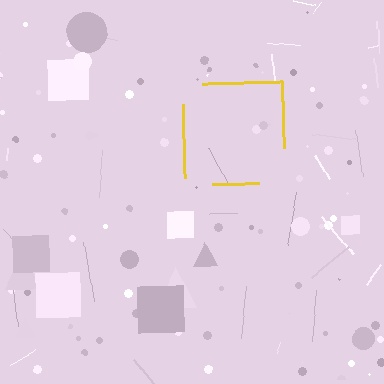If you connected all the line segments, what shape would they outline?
They would outline a square.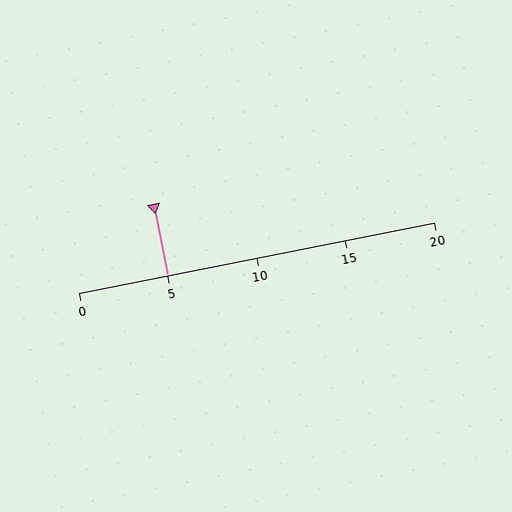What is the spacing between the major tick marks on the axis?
The major ticks are spaced 5 apart.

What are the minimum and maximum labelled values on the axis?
The axis runs from 0 to 20.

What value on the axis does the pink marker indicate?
The marker indicates approximately 5.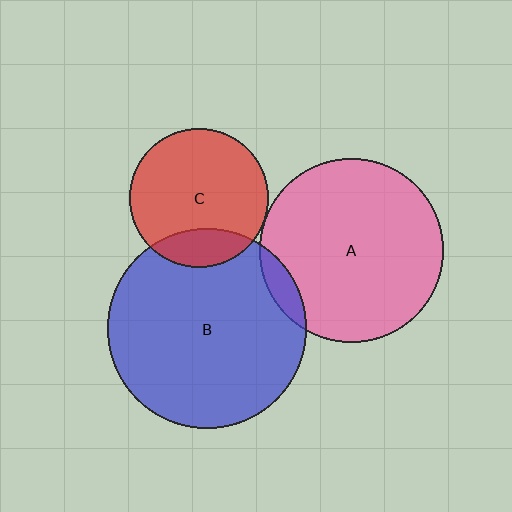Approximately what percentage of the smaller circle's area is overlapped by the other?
Approximately 5%.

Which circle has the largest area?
Circle B (blue).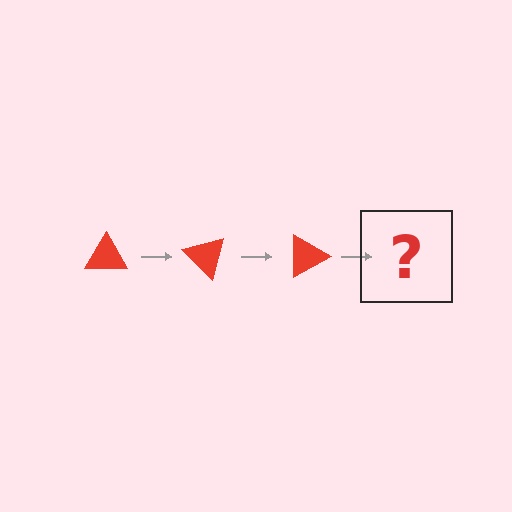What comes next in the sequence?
The next element should be a red triangle rotated 135 degrees.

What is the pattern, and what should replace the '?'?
The pattern is that the triangle rotates 45 degrees each step. The '?' should be a red triangle rotated 135 degrees.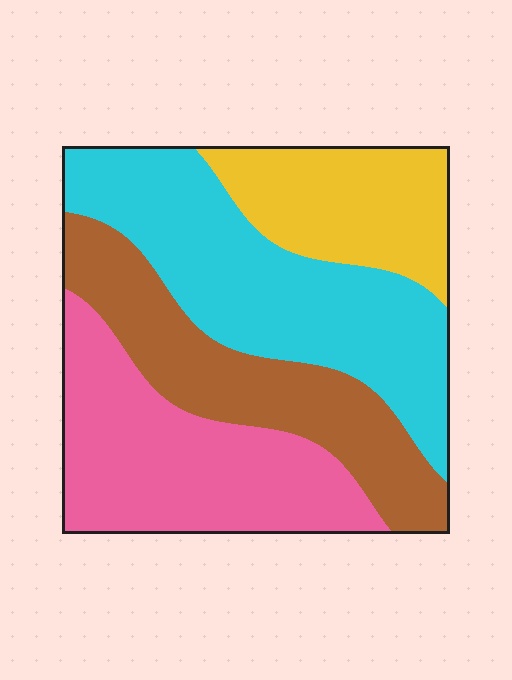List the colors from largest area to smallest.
From largest to smallest: cyan, pink, brown, yellow.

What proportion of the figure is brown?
Brown covers about 25% of the figure.